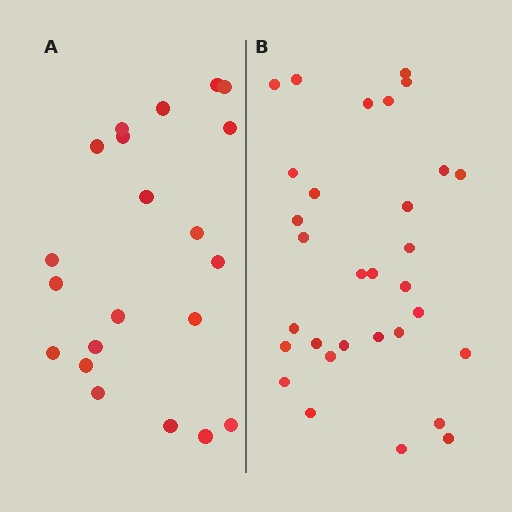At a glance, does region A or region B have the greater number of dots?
Region B (the right region) has more dots.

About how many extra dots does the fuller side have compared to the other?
Region B has roughly 10 or so more dots than region A.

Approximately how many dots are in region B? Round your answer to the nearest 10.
About 30 dots. (The exact count is 31, which rounds to 30.)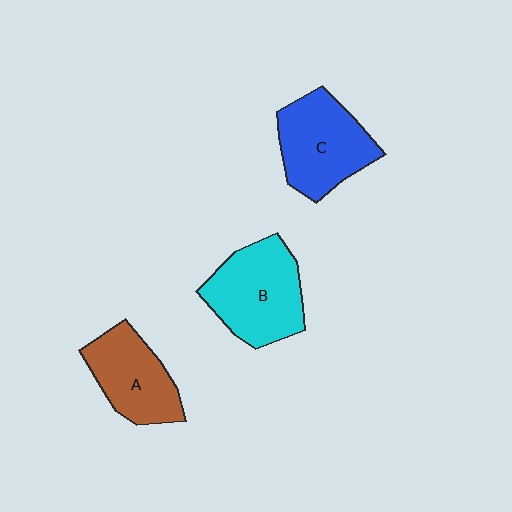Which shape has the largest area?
Shape B (cyan).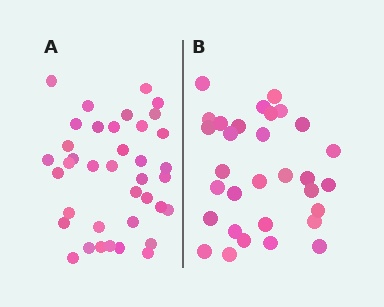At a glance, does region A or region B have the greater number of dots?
Region A (the left region) has more dots.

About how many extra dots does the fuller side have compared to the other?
Region A has roughly 8 or so more dots than region B.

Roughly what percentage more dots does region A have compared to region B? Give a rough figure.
About 25% more.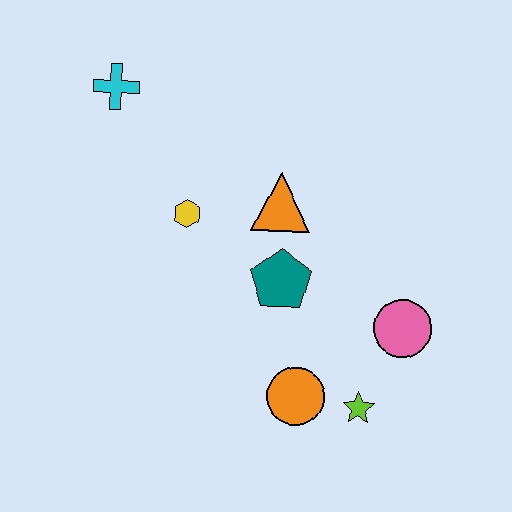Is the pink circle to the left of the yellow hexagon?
No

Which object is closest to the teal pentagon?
The orange triangle is closest to the teal pentagon.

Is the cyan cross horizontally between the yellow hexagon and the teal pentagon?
No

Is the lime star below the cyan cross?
Yes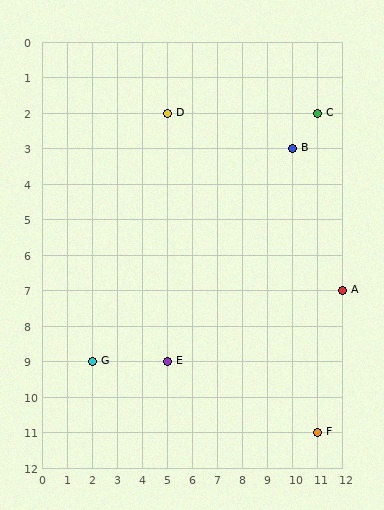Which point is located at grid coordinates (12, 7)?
Point A is at (12, 7).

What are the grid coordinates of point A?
Point A is at grid coordinates (12, 7).